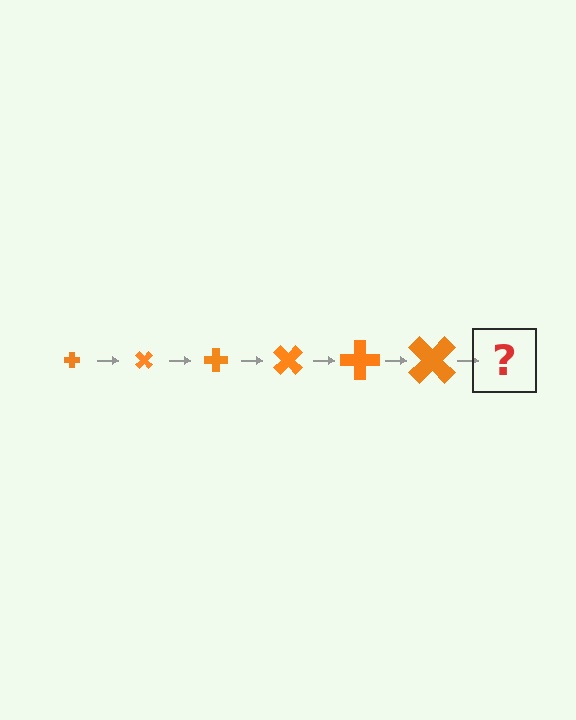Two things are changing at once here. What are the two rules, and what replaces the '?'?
The two rules are that the cross grows larger each step and it rotates 45 degrees each step. The '?' should be a cross, larger than the previous one and rotated 270 degrees from the start.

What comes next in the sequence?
The next element should be a cross, larger than the previous one and rotated 270 degrees from the start.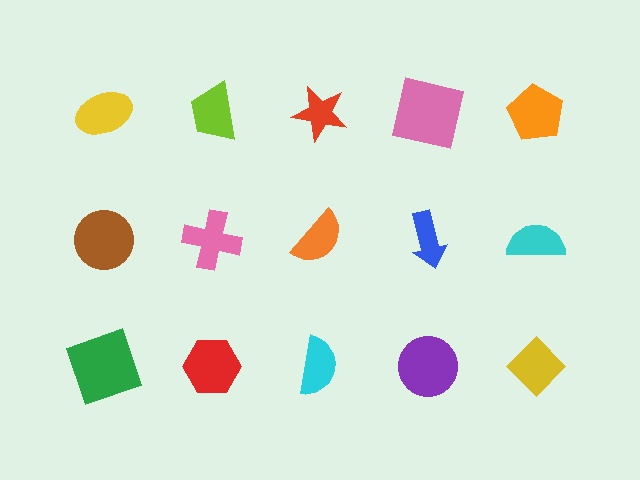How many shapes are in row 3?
5 shapes.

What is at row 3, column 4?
A purple circle.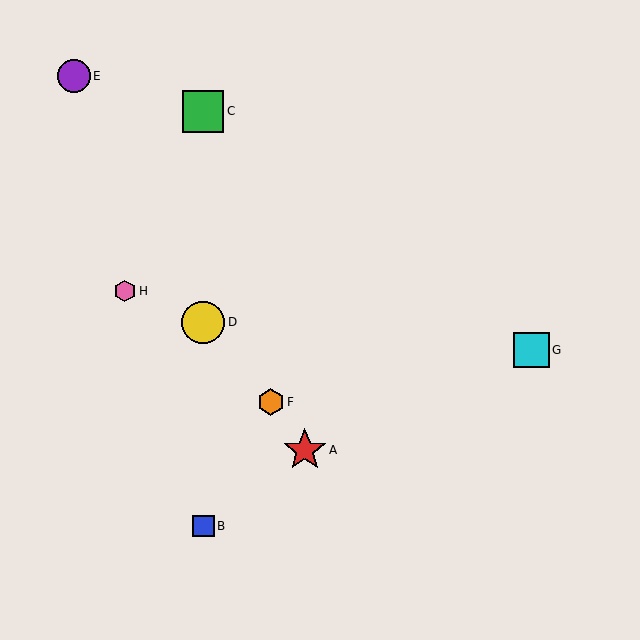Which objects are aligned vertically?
Objects B, C, D are aligned vertically.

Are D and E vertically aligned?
No, D is at x≈203 and E is at x≈74.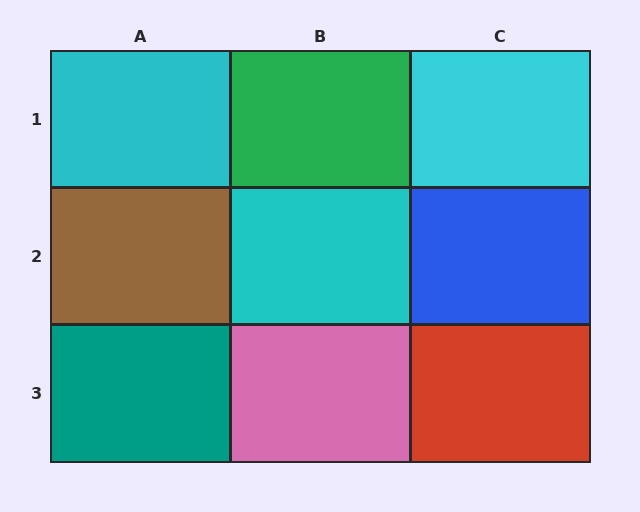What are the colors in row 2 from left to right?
Brown, cyan, blue.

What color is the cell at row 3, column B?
Pink.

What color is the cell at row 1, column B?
Green.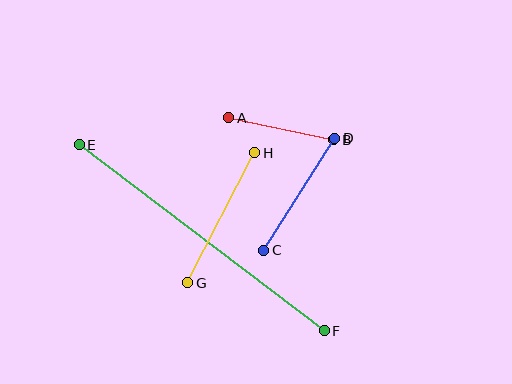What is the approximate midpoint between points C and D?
The midpoint is at approximately (299, 194) pixels.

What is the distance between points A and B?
The distance is approximately 107 pixels.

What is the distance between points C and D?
The distance is approximately 133 pixels.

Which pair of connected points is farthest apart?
Points E and F are farthest apart.